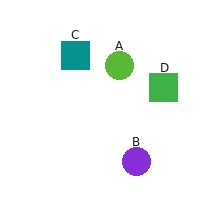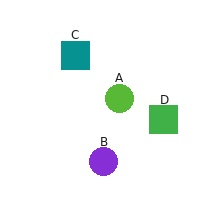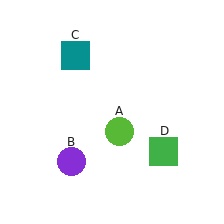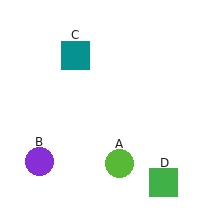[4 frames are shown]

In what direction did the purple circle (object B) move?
The purple circle (object B) moved left.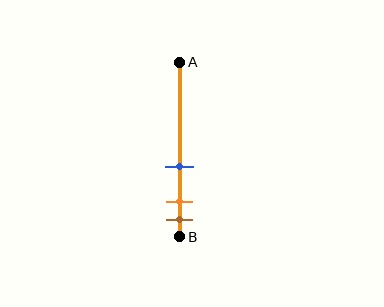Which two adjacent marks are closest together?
The orange and brown marks are the closest adjacent pair.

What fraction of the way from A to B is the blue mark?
The blue mark is approximately 60% (0.6) of the way from A to B.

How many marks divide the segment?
There are 3 marks dividing the segment.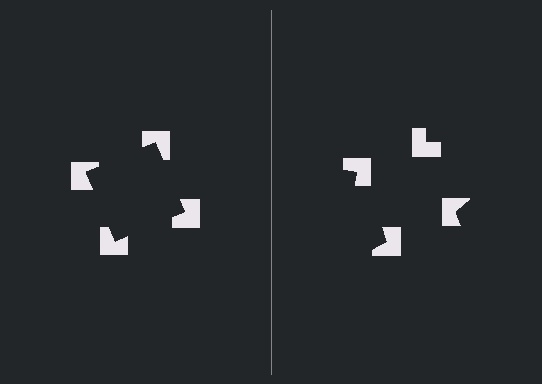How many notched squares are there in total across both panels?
8 — 4 on each side.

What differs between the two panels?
The notched squares are positioned identically on both sides; only the wedge orientations differ. On the left they align to a square; on the right they are misaligned.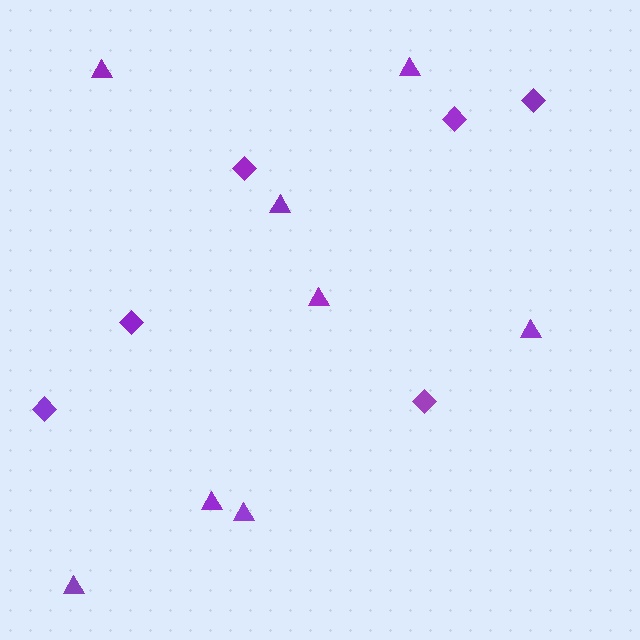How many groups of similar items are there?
There are 2 groups: one group of diamonds (6) and one group of triangles (8).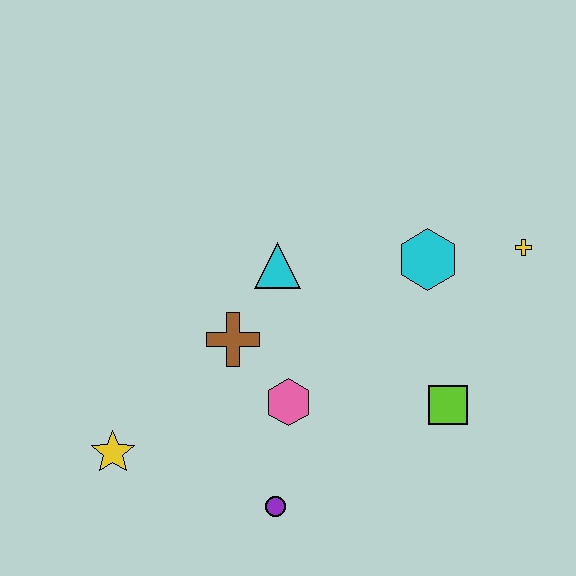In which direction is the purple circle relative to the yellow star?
The purple circle is to the right of the yellow star.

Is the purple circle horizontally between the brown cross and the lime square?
Yes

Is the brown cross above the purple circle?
Yes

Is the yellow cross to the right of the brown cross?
Yes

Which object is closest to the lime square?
The cyan hexagon is closest to the lime square.